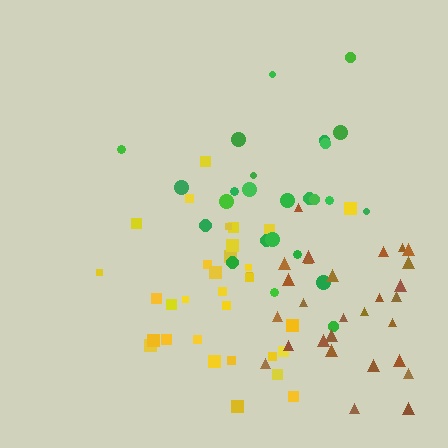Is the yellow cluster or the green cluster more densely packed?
Yellow.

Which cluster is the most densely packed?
Yellow.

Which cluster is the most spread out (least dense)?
Green.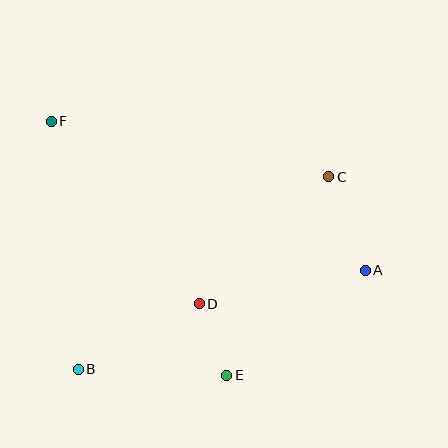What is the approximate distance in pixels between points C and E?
The distance between C and E is approximately 223 pixels.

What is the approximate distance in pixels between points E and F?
The distance between E and F is approximately 309 pixels.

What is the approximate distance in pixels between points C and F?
The distance between C and F is approximately 283 pixels.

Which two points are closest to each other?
Points D and E are closest to each other.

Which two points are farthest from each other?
Points A and F are farthest from each other.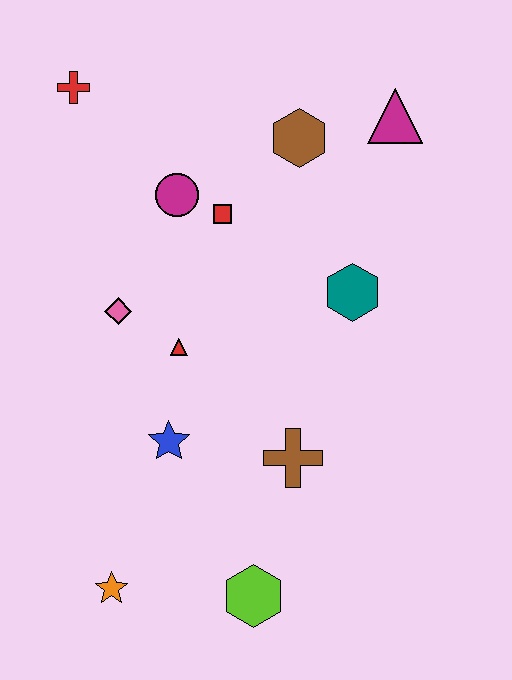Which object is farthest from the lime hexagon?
The red cross is farthest from the lime hexagon.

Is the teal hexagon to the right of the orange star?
Yes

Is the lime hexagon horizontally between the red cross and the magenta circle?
No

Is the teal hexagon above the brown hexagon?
No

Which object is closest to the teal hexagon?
The red square is closest to the teal hexagon.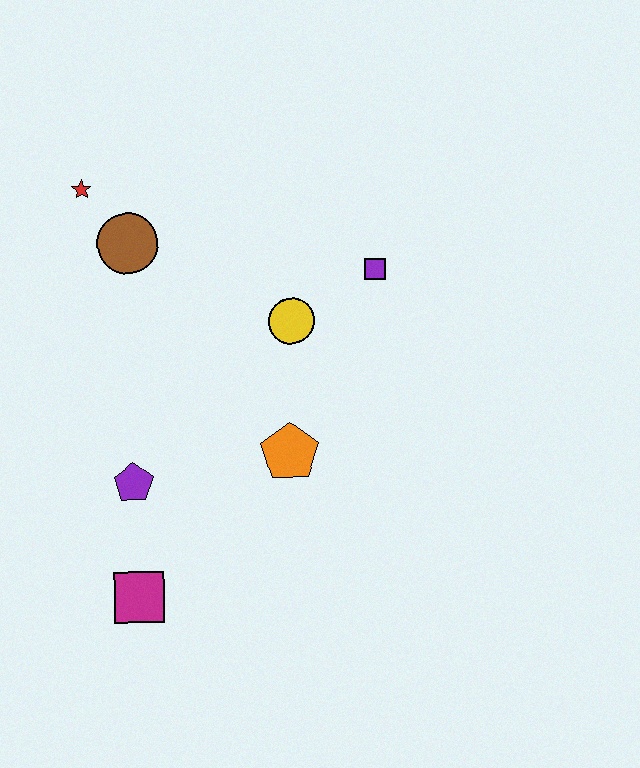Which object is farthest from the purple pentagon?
The purple square is farthest from the purple pentagon.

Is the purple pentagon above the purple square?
No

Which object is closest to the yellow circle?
The purple square is closest to the yellow circle.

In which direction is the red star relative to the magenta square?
The red star is above the magenta square.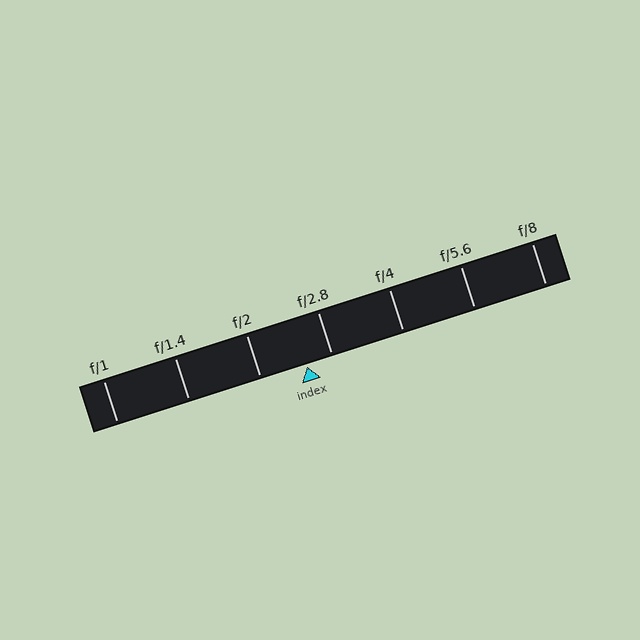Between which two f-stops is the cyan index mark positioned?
The index mark is between f/2 and f/2.8.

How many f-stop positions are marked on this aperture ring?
There are 7 f-stop positions marked.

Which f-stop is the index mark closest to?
The index mark is closest to f/2.8.